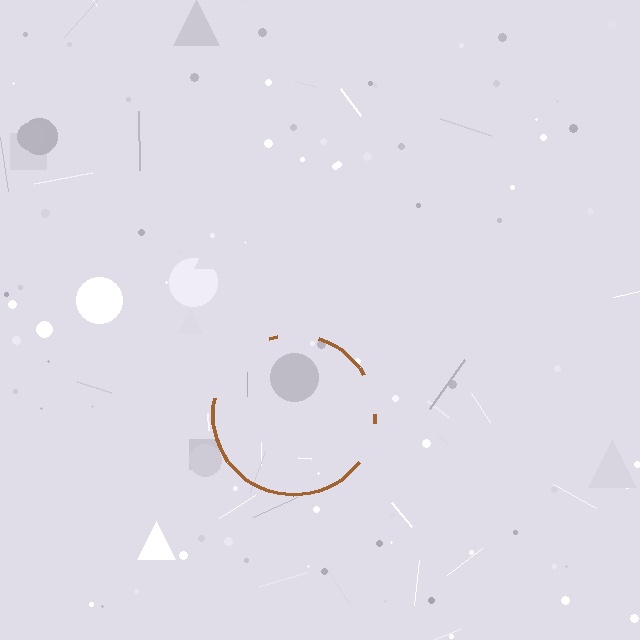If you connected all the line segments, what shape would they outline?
They would outline a circle.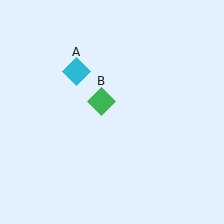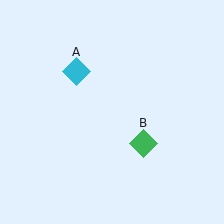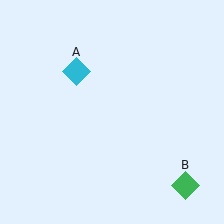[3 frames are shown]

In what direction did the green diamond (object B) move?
The green diamond (object B) moved down and to the right.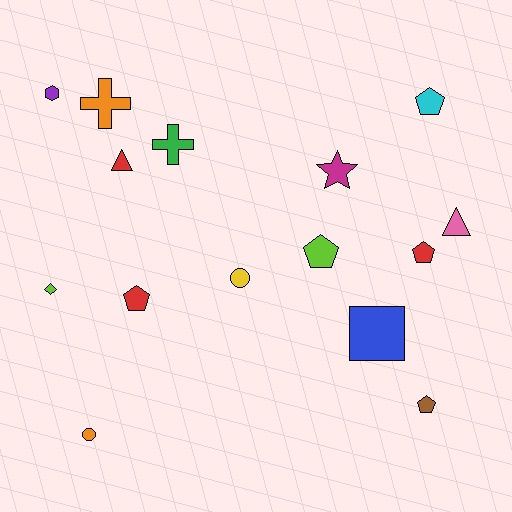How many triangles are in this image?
There are 2 triangles.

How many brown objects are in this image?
There is 1 brown object.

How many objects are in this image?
There are 15 objects.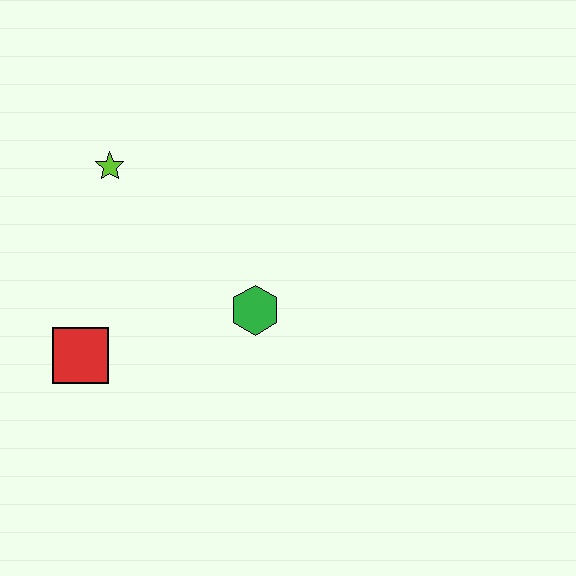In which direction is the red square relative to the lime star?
The red square is below the lime star.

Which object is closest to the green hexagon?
The red square is closest to the green hexagon.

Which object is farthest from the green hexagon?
The lime star is farthest from the green hexagon.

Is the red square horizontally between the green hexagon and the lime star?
No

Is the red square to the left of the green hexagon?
Yes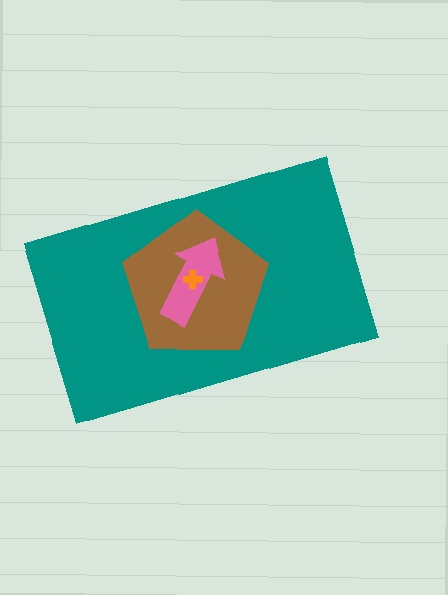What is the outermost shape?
The teal rectangle.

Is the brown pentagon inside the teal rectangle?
Yes.